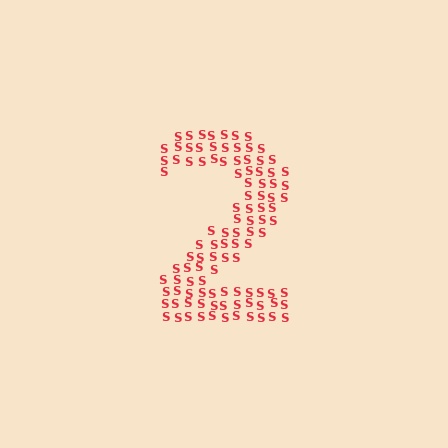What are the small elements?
The small elements are letter S's.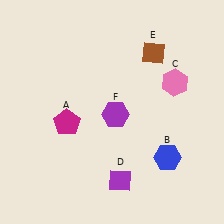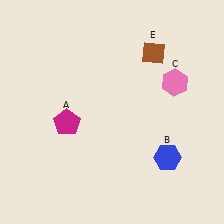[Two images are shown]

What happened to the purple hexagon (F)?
The purple hexagon (F) was removed in Image 2. It was in the bottom-right area of Image 1.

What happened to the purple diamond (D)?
The purple diamond (D) was removed in Image 2. It was in the bottom-right area of Image 1.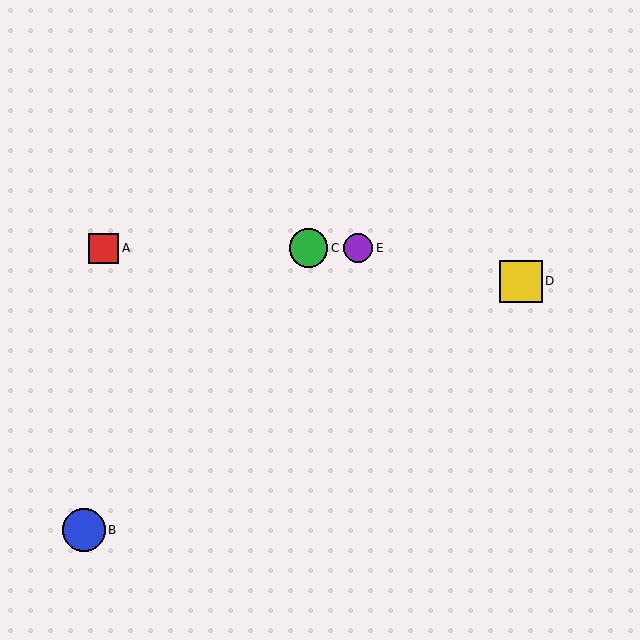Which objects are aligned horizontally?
Objects A, C, E are aligned horizontally.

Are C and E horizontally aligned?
Yes, both are at y≈248.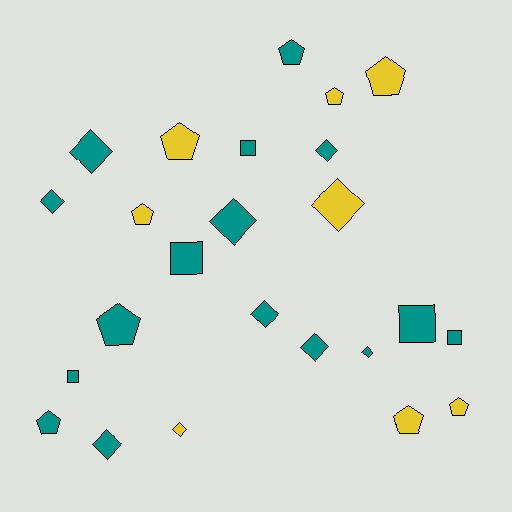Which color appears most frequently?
Teal, with 16 objects.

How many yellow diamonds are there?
There are 2 yellow diamonds.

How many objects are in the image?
There are 24 objects.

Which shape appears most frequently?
Diamond, with 10 objects.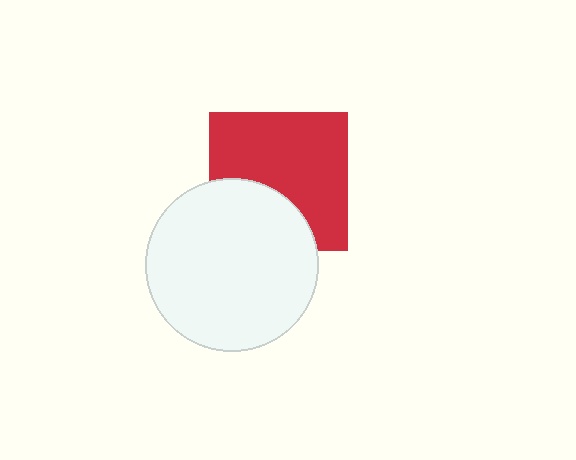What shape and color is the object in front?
The object in front is a white circle.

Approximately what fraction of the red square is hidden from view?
Roughly 33% of the red square is hidden behind the white circle.